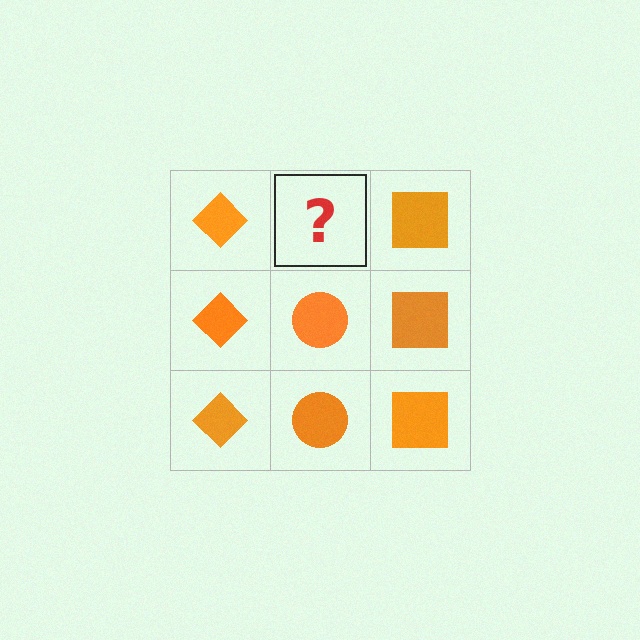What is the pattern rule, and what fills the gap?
The rule is that each column has a consistent shape. The gap should be filled with an orange circle.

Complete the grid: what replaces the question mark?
The question mark should be replaced with an orange circle.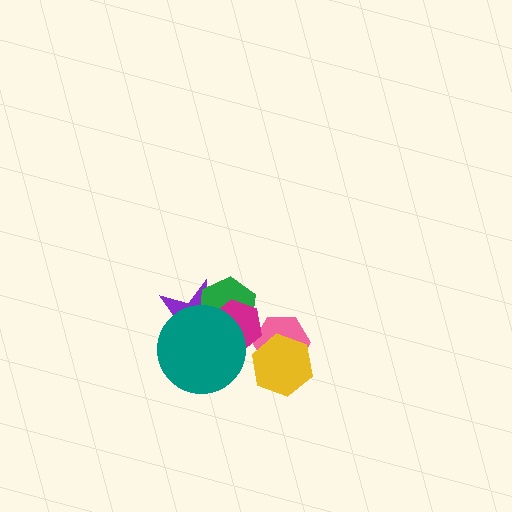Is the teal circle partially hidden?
No, no other shape covers it.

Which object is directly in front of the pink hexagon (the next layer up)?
The magenta hexagon is directly in front of the pink hexagon.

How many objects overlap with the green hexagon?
3 objects overlap with the green hexagon.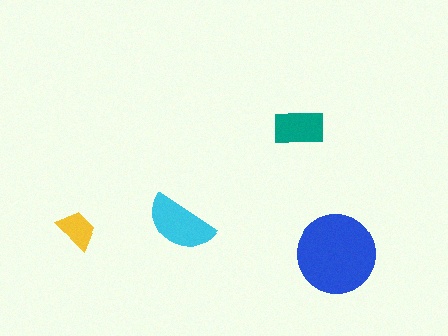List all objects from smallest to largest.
The yellow trapezoid, the teal rectangle, the cyan semicircle, the blue circle.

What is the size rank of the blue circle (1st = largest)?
1st.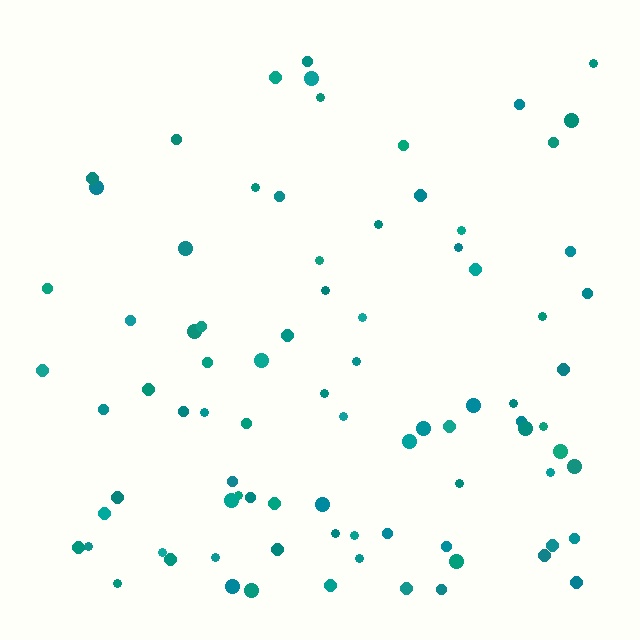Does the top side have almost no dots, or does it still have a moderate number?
Still a moderate number, just noticeably fewer than the bottom.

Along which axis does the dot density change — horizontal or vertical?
Vertical.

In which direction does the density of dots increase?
From top to bottom, with the bottom side densest.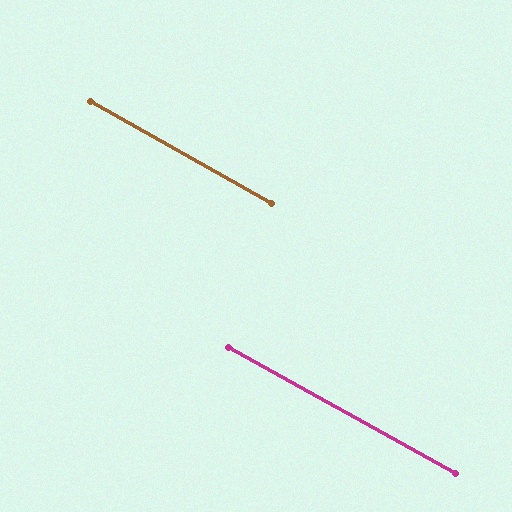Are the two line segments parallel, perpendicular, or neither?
Parallel — their directions differ by only 0.2°.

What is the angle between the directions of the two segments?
Approximately 0 degrees.